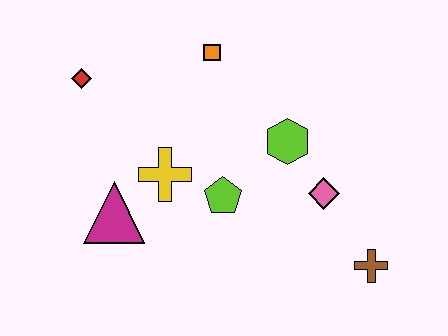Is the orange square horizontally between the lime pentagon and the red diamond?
Yes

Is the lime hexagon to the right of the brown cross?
No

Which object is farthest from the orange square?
The brown cross is farthest from the orange square.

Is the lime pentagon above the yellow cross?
No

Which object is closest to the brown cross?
The pink diamond is closest to the brown cross.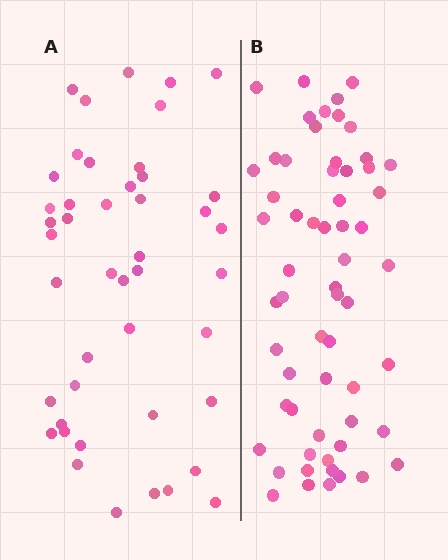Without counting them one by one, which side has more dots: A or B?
Region B (the right region) has more dots.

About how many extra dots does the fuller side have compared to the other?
Region B has approximately 15 more dots than region A.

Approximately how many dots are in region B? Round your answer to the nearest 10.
About 60 dots.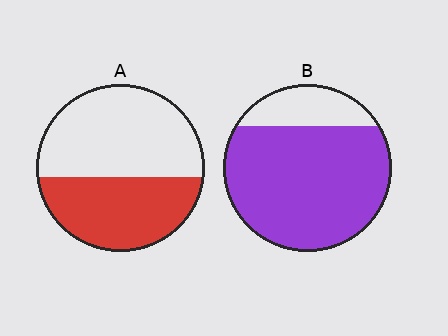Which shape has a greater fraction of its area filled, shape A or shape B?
Shape B.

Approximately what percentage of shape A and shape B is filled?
A is approximately 45% and B is approximately 80%.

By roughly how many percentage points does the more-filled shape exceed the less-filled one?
By roughly 35 percentage points (B over A).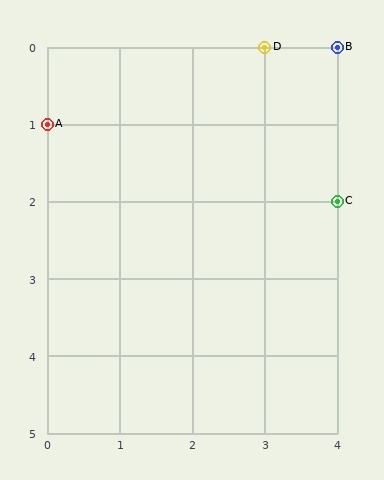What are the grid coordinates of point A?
Point A is at grid coordinates (0, 1).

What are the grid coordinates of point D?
Point D is at grid coordinates (3, 0).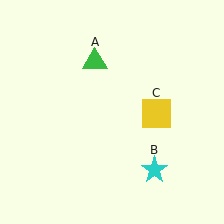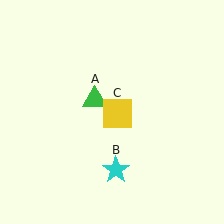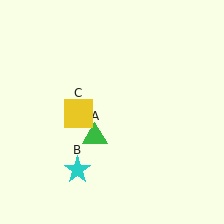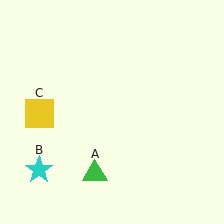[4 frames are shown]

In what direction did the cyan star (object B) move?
The cyan star (object B) moved left.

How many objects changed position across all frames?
3 objects changed position: green triangle (object A), cyan star (object B), yellow square (object C).